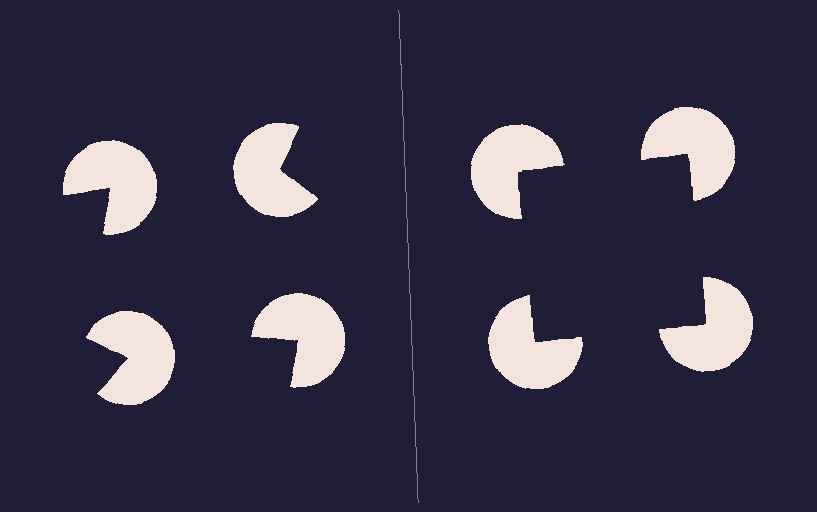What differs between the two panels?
The pac-man discs are positioned identically on both sides; only the wedge orientations differ. On the right they align to a square; on the left they are misaligned.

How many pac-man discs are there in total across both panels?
8 — 4 on each side.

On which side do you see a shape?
An illusory square appears on the right side. On the left side the wedge cuts are rotated, so no coherent shape forms.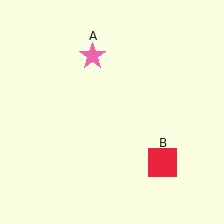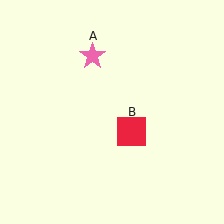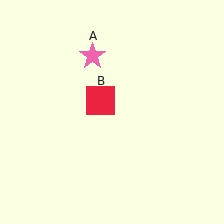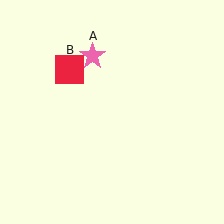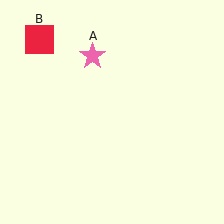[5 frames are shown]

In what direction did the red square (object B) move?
The red square (object B) moved up and to the left.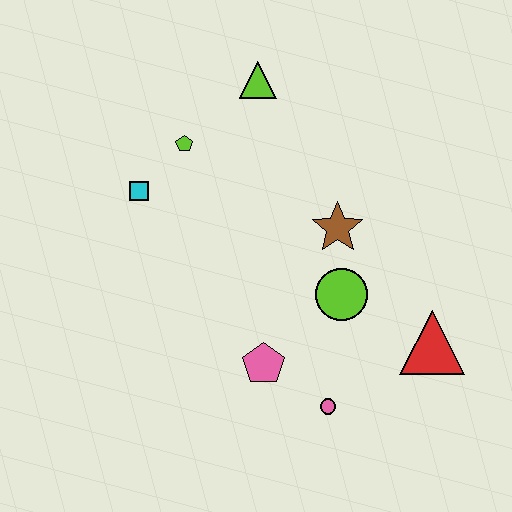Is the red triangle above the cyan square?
No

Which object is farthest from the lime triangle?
The pink circle is farthest from the lime triangle.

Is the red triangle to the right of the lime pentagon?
Yes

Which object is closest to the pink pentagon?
The pink circle is closest to the pink pentagon.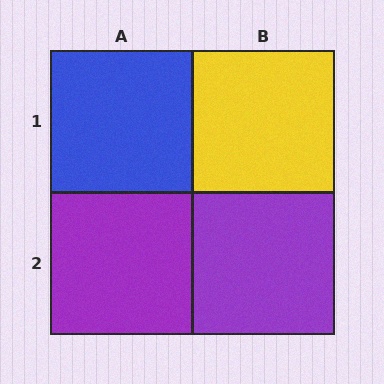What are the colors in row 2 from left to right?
Purple, purple.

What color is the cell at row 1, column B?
Yellow.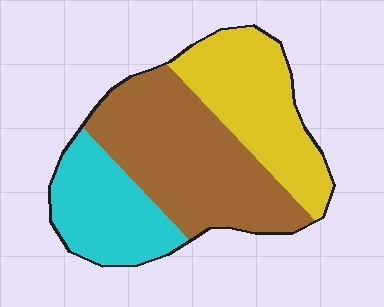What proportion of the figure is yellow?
Yellow takes up about one third (1/3) of the figure.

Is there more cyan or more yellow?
Yellow.